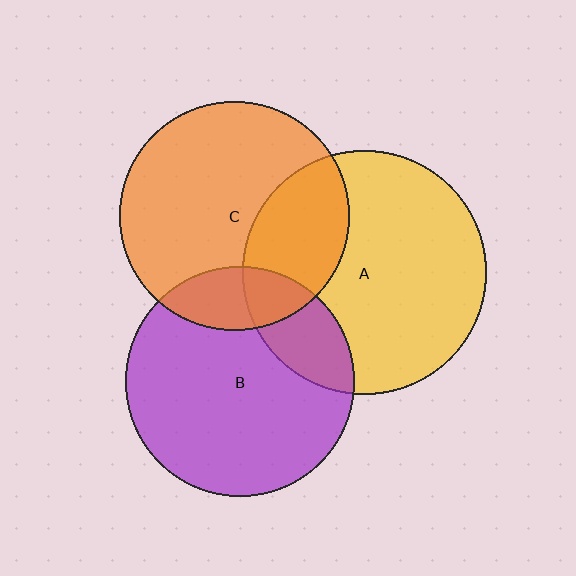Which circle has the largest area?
Circle A (yellow).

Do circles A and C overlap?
Yes.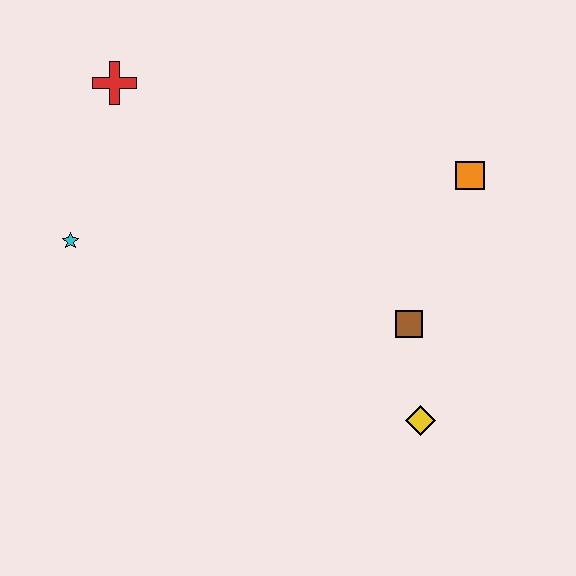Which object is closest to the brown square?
The yellow diamond is closest to the brown square.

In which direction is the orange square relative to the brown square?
The orange square is above the brown square.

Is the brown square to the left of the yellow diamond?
Yes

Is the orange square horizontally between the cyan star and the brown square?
No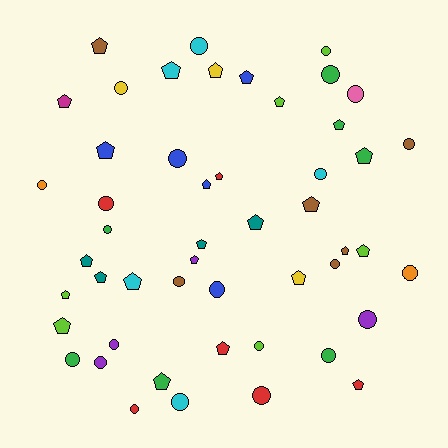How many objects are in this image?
There are 50 objects.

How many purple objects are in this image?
There are 4 purple objects.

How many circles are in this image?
There are 24 circles.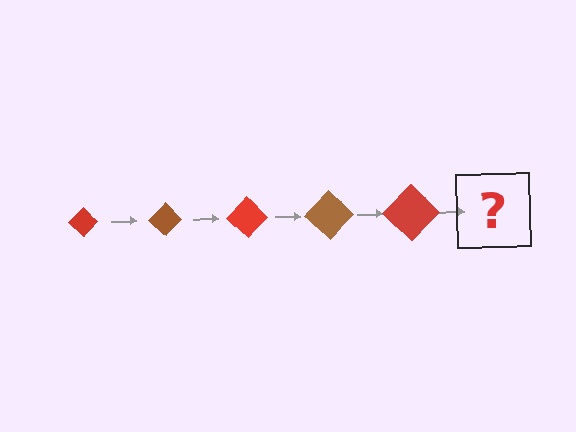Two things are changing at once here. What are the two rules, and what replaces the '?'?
The two rules are that the diamond grows larger each step and the color cycles through red and brown. The '?' should be a brown diamond, larger than the previous one.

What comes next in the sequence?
The next element should be a brown diamond, larger than the previous one.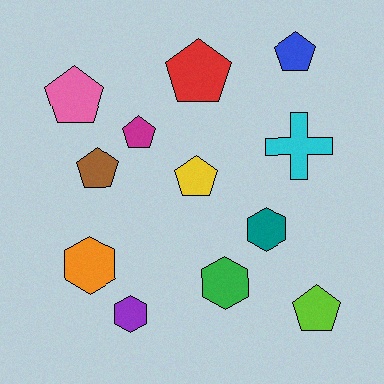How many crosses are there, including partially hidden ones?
There is 1 cross.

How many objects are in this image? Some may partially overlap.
There are 12 objects.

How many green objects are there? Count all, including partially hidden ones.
There is 1 green object.